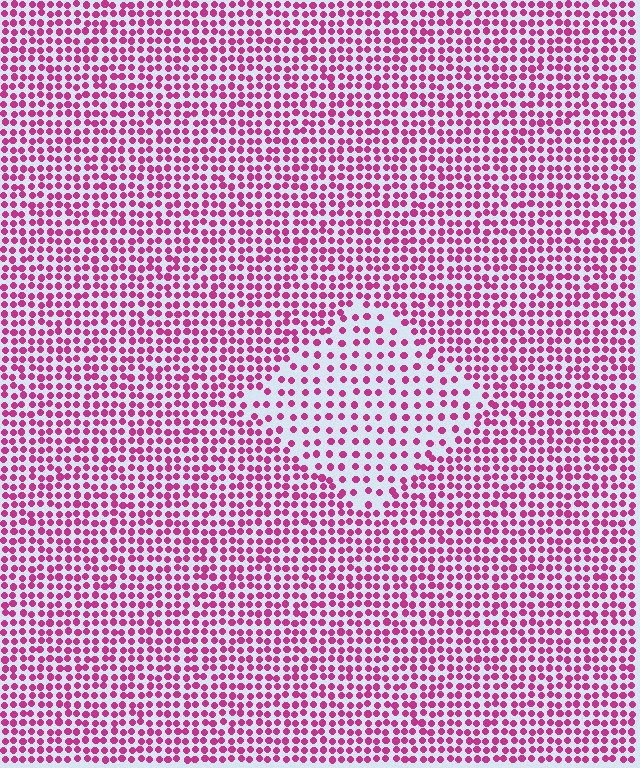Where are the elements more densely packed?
The elements are more densely packed outside the diamond boundary.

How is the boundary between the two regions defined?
The boundary is defined by a change in element density (approximately 1.9x ratio). All elements are the same color, size, and shape.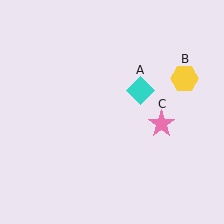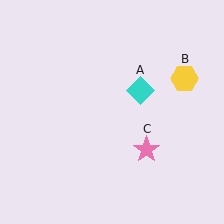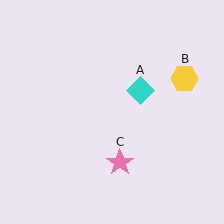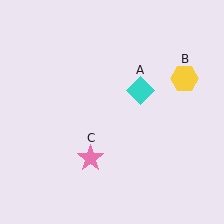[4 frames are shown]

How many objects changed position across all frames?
1 object changed position: pink star (object C).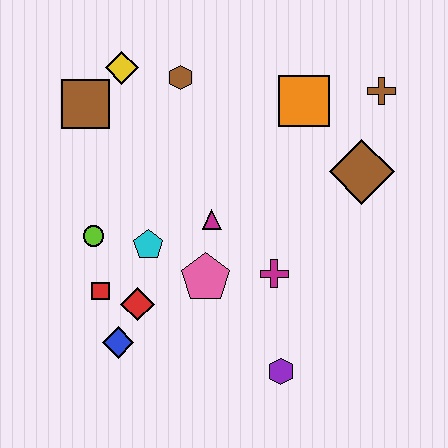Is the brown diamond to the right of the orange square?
Yes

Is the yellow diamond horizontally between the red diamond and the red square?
Yes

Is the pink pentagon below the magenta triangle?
Yes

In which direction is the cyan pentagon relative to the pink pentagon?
The cyan pentagon is to the left of the pink pentagon.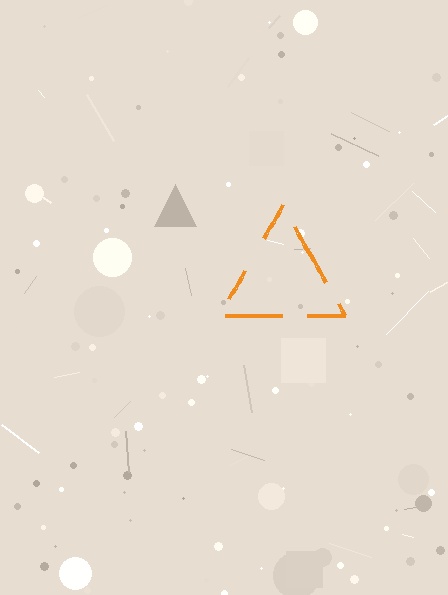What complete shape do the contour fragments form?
The contour fragments form a triangle.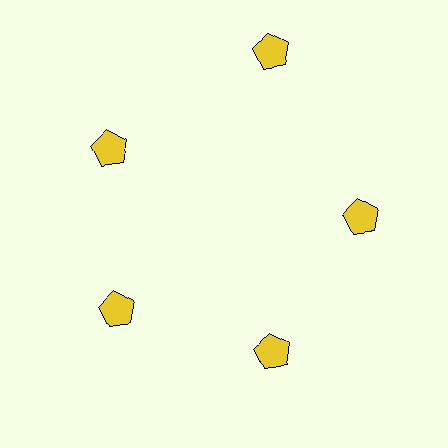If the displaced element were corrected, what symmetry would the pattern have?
It would have 5-fold rotational symmetry — the pattern would map onto itself every 72 degrees.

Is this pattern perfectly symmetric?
No. The 5 yellow pentagons are arranged in a ring, but one element near the 1 o'clock position is pushed outward from the center, breaking the 5-fold rotational symmetry.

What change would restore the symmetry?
The symmetry would be restored by moving it inward, back onto the ring so that all 5 pentagons sit at equal angles and equal distance from the center.